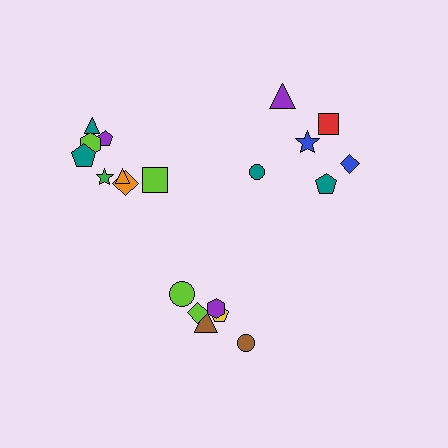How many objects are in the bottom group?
There are 6 objects.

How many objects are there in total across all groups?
There are 20 objects.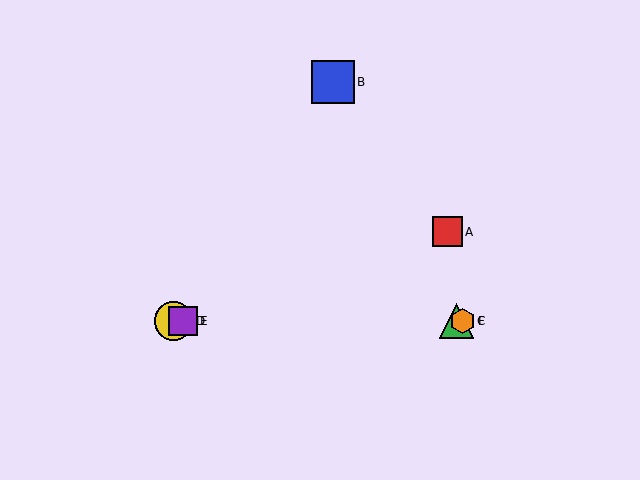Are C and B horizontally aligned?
No, C is at y≈321 and B is at y≈82.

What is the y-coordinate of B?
Object B is at y≈82.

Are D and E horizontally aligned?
Yes, both are at y≈321.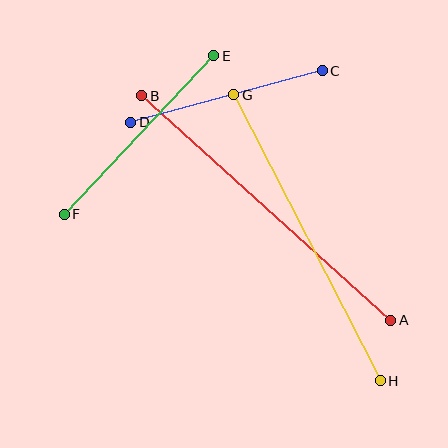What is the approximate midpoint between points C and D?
The midpoint is at approximately (227, 96) pixels.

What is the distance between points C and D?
The distance is approximately 198 pixels.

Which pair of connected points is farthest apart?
Points A and B are farthest apart.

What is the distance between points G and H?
The distance is approximately 321 pixels.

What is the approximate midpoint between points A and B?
The midpoint is at approximately (266, 208) pixels.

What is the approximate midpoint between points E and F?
The midpoint is at approximately (139, 135) pixels.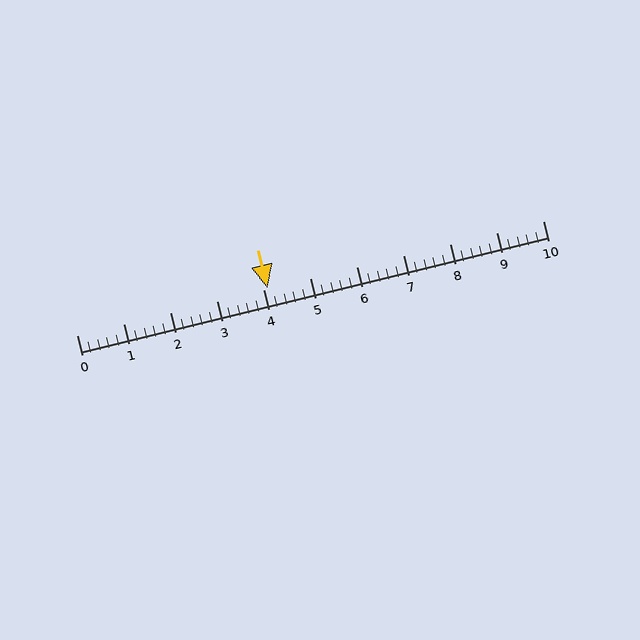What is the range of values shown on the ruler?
The ruler shows values from 0 to 10.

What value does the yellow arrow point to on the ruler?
The yellow arrow points to approximately 4.1.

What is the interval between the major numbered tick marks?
The major tick marks are spaced 1 units apart.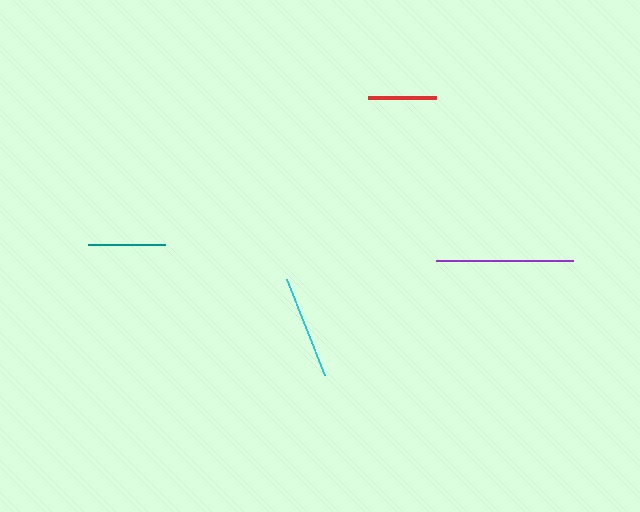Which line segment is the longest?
The purple line is the longest at approximately 137 pixels.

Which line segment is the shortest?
The red line is the shortest at approximately 68 pixels.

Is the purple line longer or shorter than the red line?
The purple line is longer than the red line.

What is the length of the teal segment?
The teal segment is approximately 78 pixels long.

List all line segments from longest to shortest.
From longest to shortest: purple, cyan, teal, red.